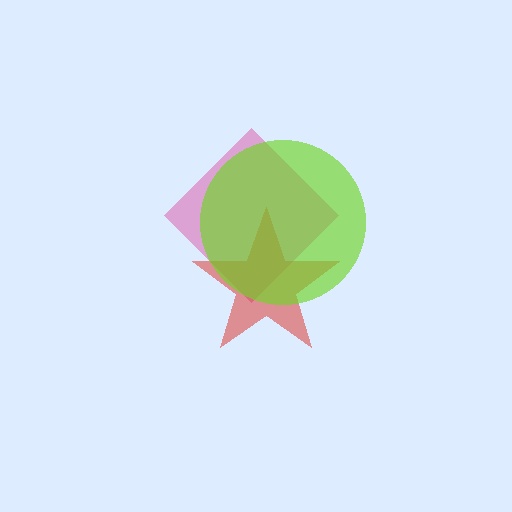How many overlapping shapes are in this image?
There are 3 overlapping shapes in the image.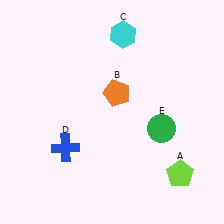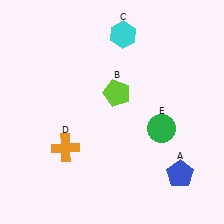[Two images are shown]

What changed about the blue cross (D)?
In Image 1, D is blue. In Image 2, it changed to orange.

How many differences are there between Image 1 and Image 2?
There are 3 differences between the two images.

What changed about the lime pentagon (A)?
In Image 1, A is lime. In Image 2, it changed to blue.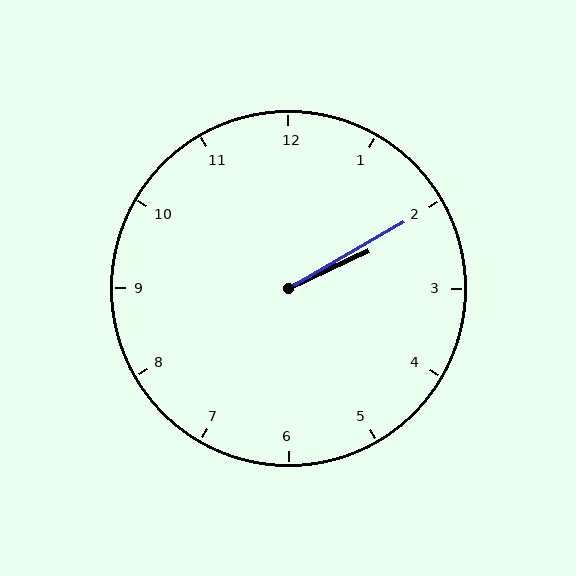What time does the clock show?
2:10.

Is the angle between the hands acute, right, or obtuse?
It is acute.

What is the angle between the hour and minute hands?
Approximately 5 degrees.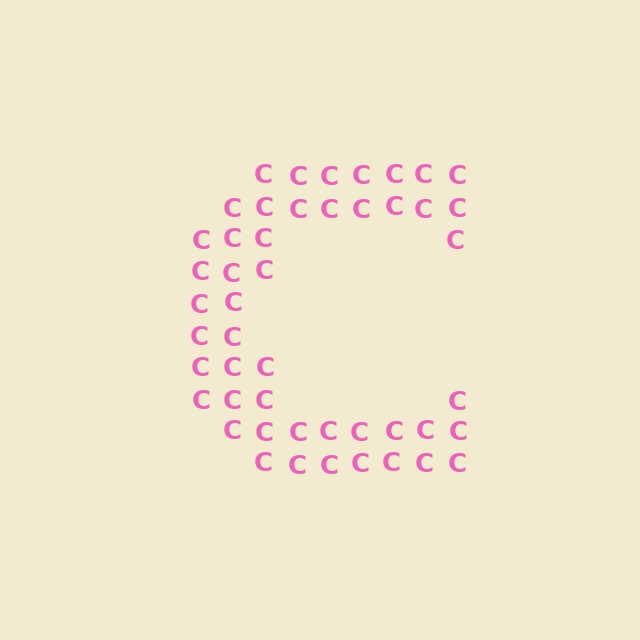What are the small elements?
The small elements are letter C's.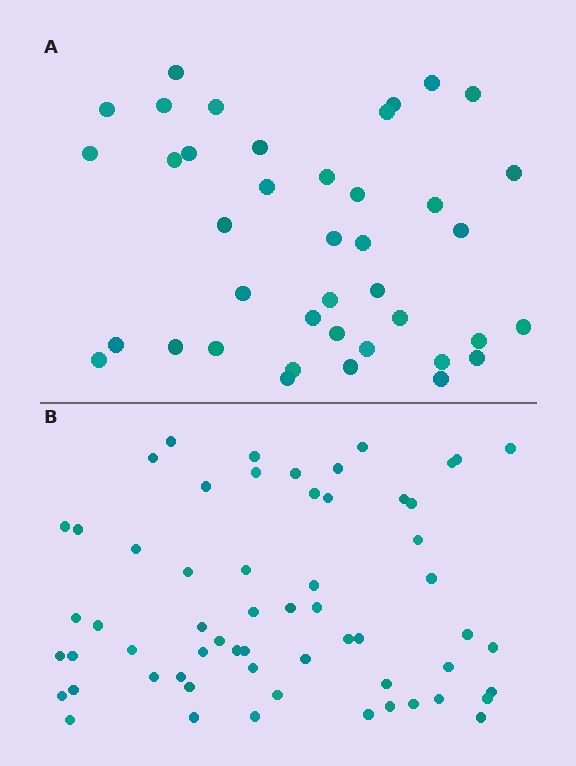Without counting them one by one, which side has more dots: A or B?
Region B (the bottom region) has more dots.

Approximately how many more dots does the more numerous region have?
Region B has approximately 20 more dots than region A.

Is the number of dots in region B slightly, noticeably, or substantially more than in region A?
Region B has substantially more. The ratio is roughly 1.5 to 1.